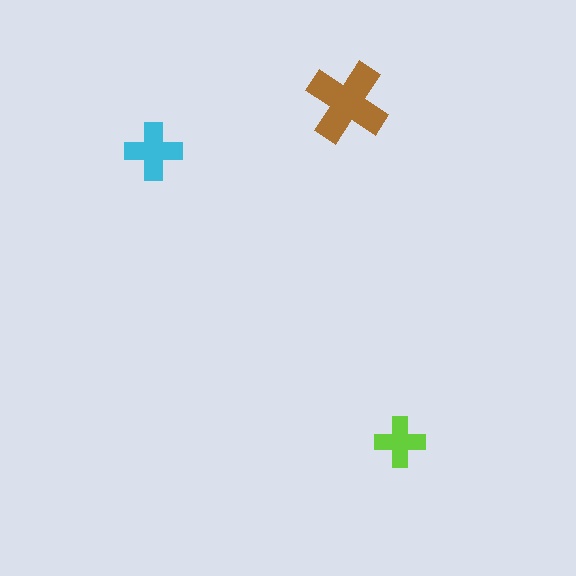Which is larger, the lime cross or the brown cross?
The brown one.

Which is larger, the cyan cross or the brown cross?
The brown one.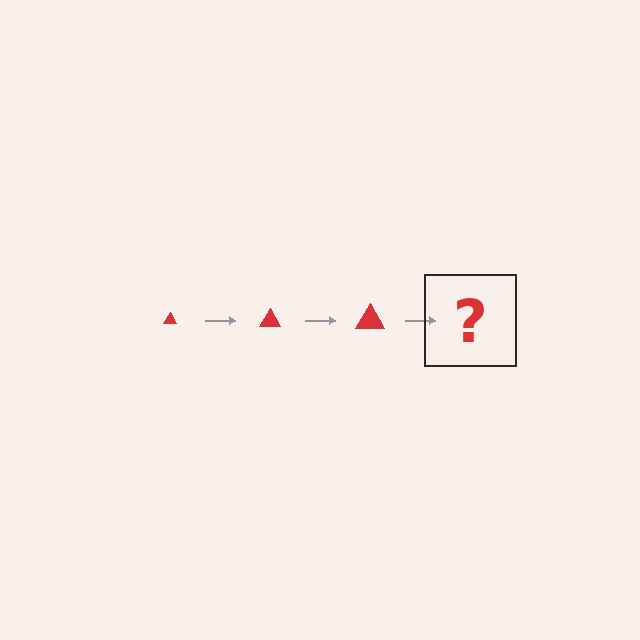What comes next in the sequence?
The next element should be a red triangle, larger than the previous one.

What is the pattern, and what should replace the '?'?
The pattern is that the triangle gets progressively larger each step. The '?' should be a red triangle, larger than the previous one.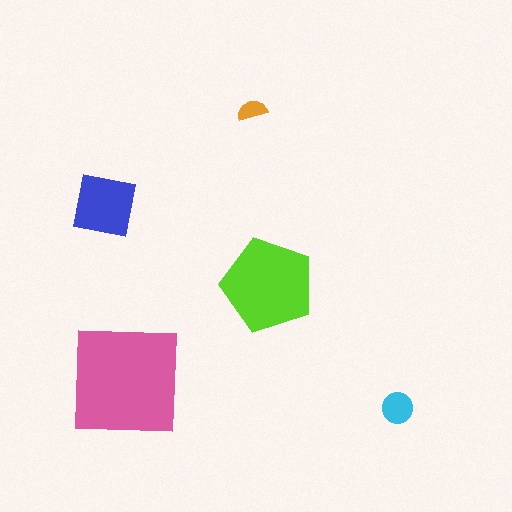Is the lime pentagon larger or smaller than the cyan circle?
Larger.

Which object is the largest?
The pink square.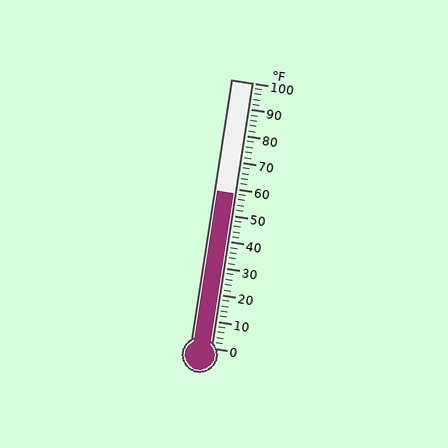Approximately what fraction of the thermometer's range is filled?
The thermometer is filled to approximately 60% of its range.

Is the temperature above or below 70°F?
The temperature is below 70°F.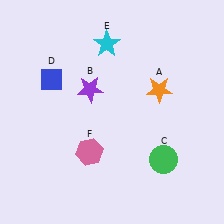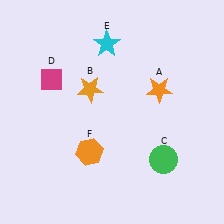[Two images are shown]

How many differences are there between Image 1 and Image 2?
There are 3 differences between the two images.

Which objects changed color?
B changed from purple to orange. D changed from blue to magenta. F changed from pink to orange.